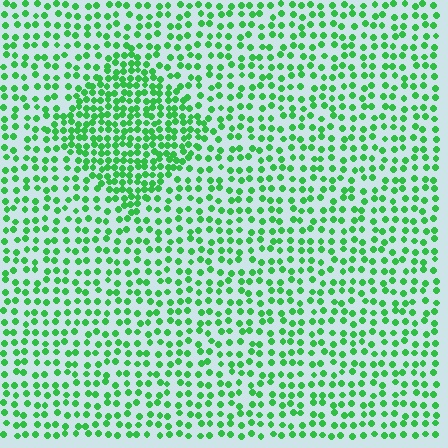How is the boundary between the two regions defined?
The boundary is defined by a change in element density (approximately 1.9x ratio). All elements are the same color, size, and shape.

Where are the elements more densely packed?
The elements are more densely packed inside the diamond boundary.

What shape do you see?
I see a diamond.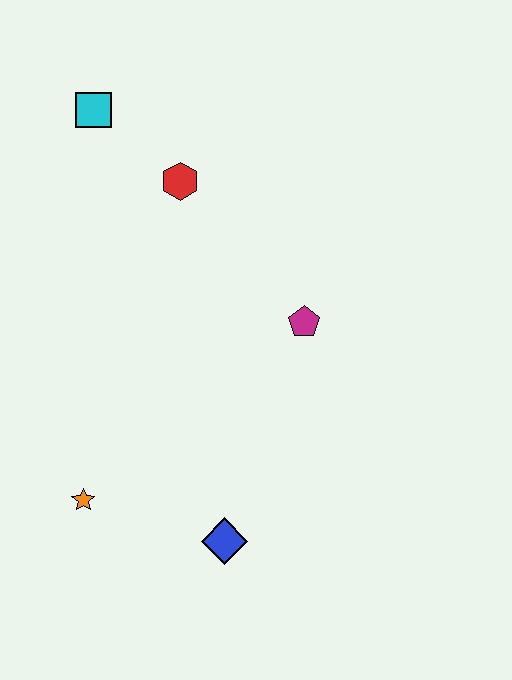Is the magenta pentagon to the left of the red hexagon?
No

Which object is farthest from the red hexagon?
The blue diamond is farthest from the red hexagon.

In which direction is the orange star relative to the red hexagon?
The orange star is below the red hexagon.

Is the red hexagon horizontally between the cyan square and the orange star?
No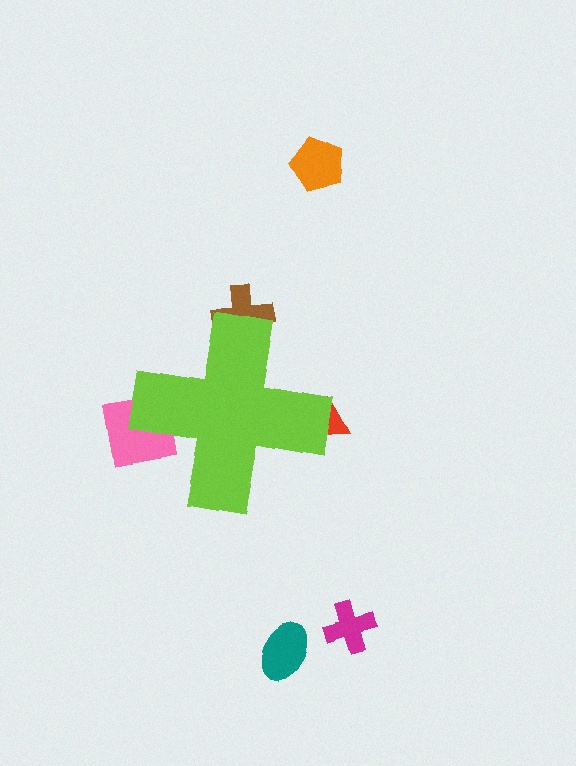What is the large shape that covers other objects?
A lime cross.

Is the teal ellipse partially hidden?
No, the teal ellipse is fully visible.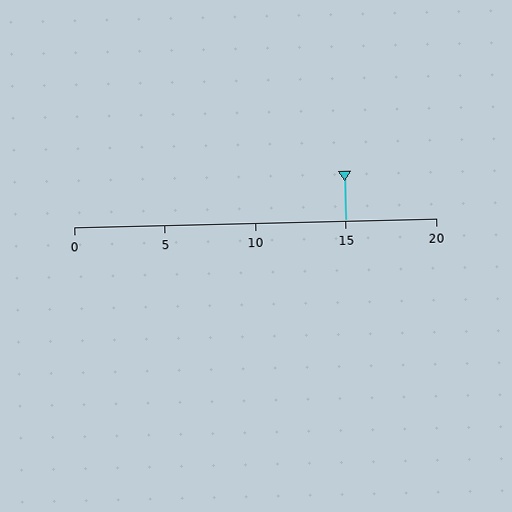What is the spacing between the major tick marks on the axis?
The major ticks are spaced 5 apart.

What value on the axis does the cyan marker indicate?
The marker indicates approximately 15.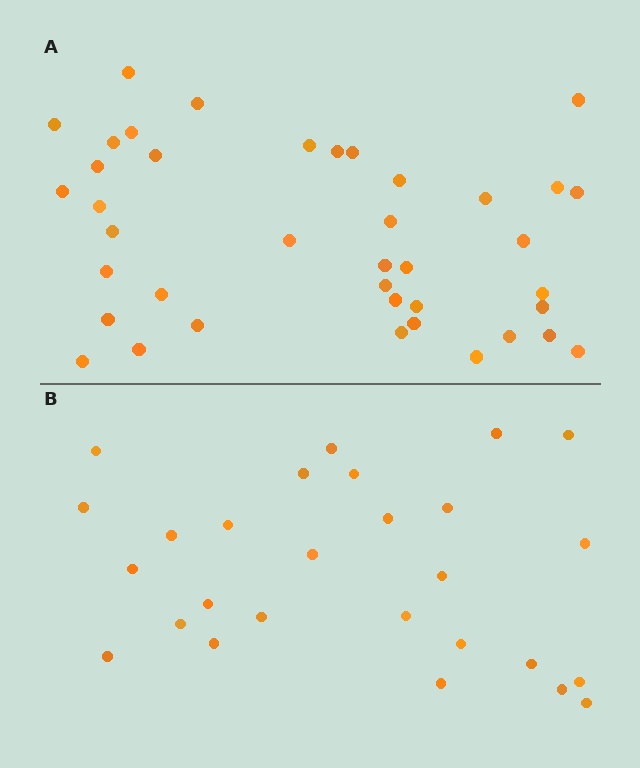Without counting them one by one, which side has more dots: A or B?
Region A (the top region) has more dots.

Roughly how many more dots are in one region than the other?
Region A has approximately 15 more dots than region B.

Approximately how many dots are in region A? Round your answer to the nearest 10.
About 40 dots.